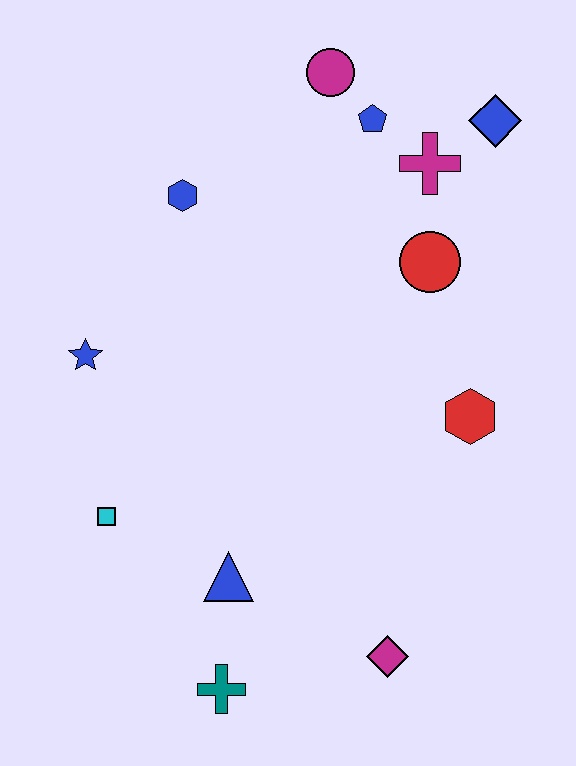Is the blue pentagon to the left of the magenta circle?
No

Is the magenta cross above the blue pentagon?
No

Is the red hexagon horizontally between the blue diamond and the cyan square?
Yes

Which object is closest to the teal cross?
The blue triangle is closest to the teal cross.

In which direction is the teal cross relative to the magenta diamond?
The teal cross is to the left of the magenta diamond.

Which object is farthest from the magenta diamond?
The magenta circle is farthest from the magenta diamond.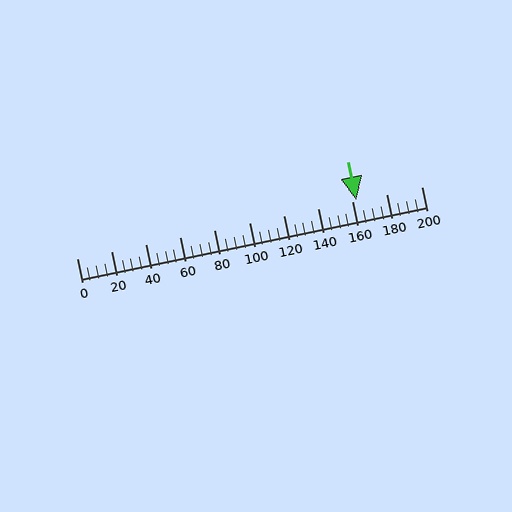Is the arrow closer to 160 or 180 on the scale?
The arrow is closer to 160.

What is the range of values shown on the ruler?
The ruler shows values from 0 to 200.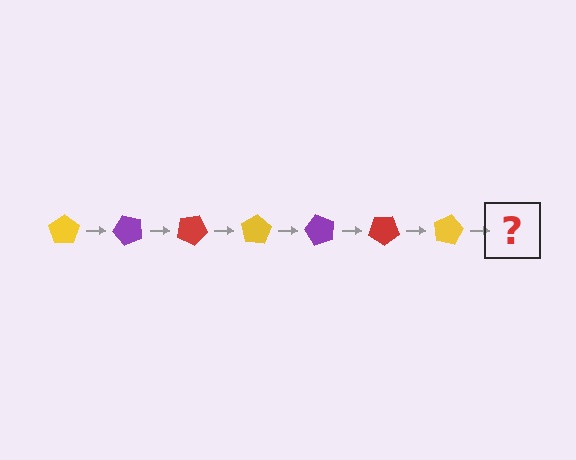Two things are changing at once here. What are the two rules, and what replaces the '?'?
The two rules are that it rotates 50 degrees each step and the color cycles through yellow, purple, and red. The '?' should be a purple pentagon, rotated 350 degrees from the start.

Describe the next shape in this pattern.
It should be a purple pentagon, rotated 350 degrees from the start.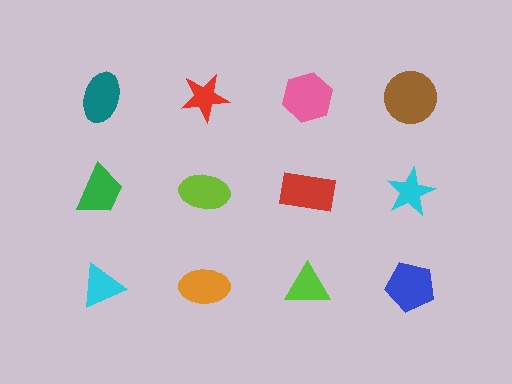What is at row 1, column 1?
A teal ellipse.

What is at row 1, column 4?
A brown circle.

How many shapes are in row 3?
4 shapes.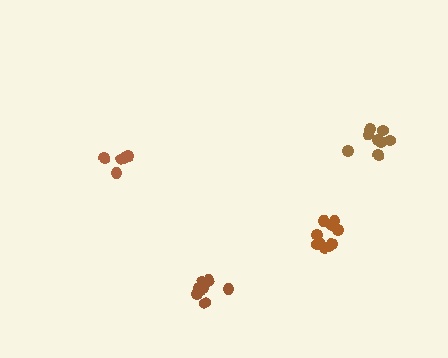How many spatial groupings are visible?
There are 4 spatial groupings.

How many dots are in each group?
Group 1: 8 dots, Group 2: 8 dots, Group 3: 5 dots, Group 4: 10 dots (31 total).